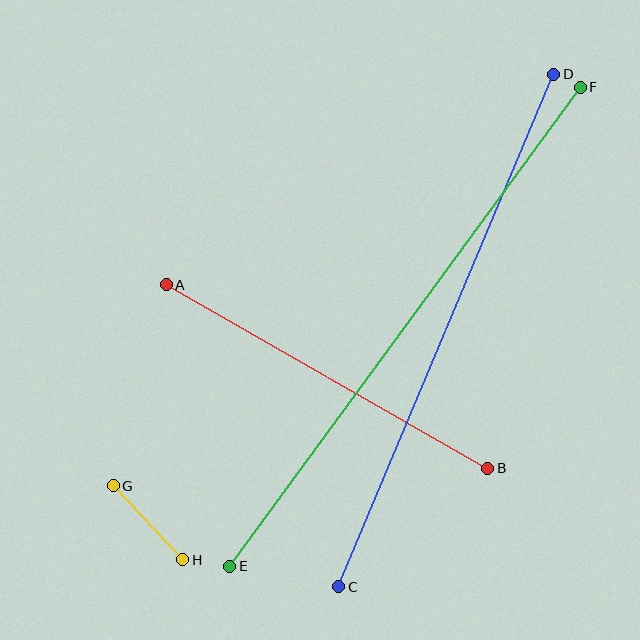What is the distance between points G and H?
The distance is approximately 101 pixels.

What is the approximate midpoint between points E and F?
The midpoint is at approximately (405, 327) pixels.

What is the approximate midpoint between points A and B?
The midpoint is at approximately (327, 377) pixels.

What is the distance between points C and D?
The distance is approximately 555 pixels.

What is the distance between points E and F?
The distance is approximately 594 pixels.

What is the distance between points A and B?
The distance is approximately 370 pixels.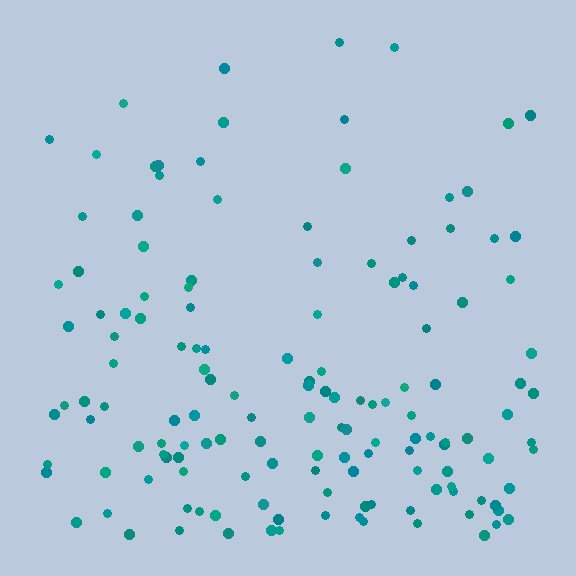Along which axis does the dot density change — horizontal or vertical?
Vertical.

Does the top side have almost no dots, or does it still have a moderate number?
Still a moderate number, just noticeably fewer than the bottom.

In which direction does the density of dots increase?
From top to bottom, with the bottom side densest.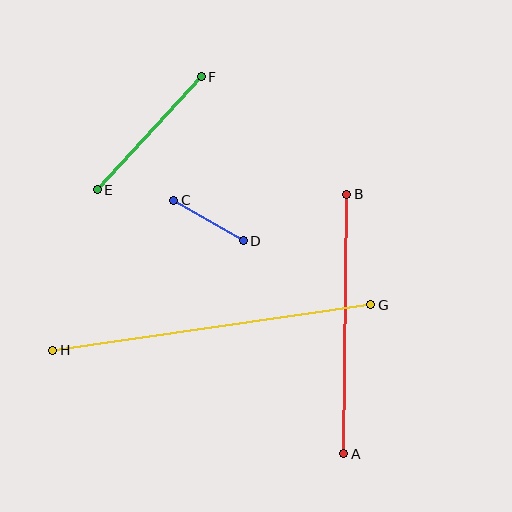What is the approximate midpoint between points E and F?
The midpoint is at approximately (149, 133) pixels.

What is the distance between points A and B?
The distance is approximately 259 pixels.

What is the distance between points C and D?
The distance is approximately 81 pixels.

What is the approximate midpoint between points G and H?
The midpoint is at approximately (212, 327) pixels.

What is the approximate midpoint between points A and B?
The midpoint is at approximately (345, 324) pixels.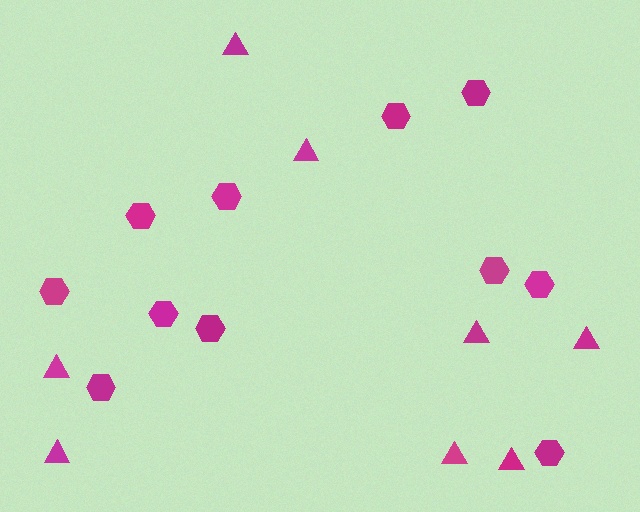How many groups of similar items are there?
There are 2 groups: one group of hexagons (11) and one group of triangles (8).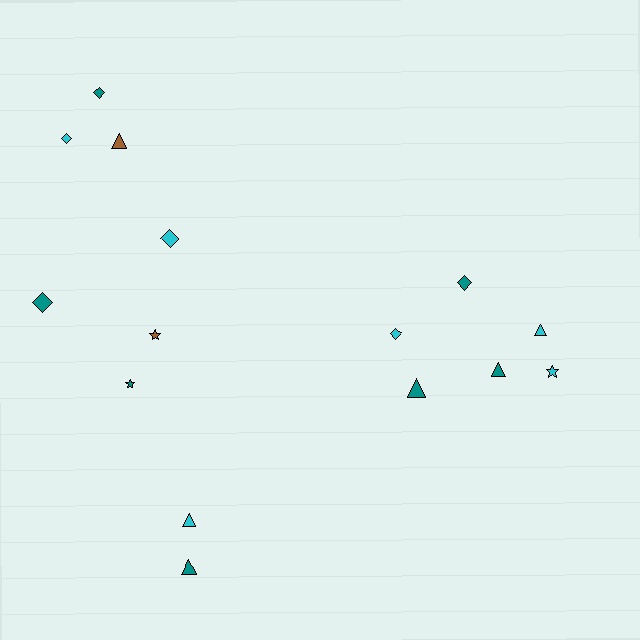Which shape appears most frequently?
Diamond, with 6 objects.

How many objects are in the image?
There are 15 objects.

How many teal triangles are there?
There are 3 teal triangles.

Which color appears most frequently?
Teal, with 7 objects.